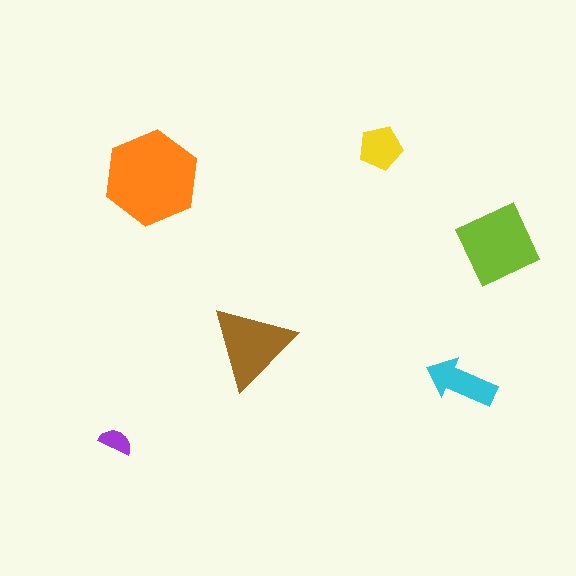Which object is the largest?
The orange hexagon.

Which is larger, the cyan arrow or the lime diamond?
The lime diamond.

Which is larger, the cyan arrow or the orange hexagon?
The orange hexagon.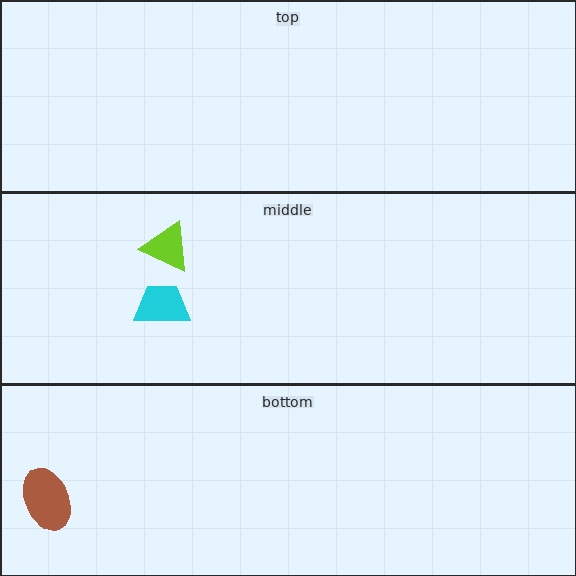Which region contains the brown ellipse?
The bottom region.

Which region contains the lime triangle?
The middle region.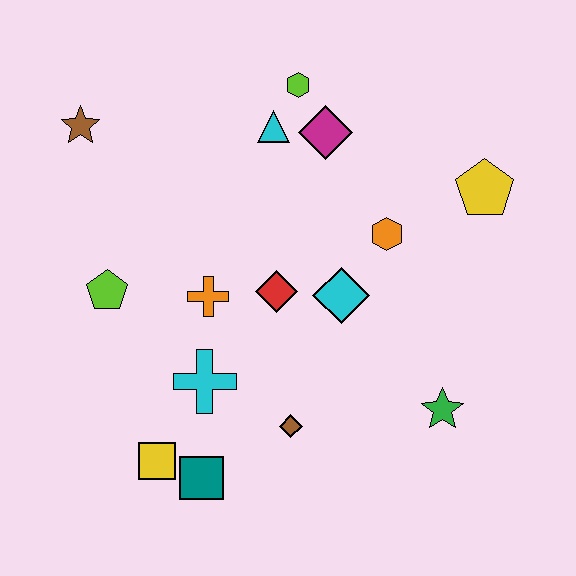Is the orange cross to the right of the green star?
No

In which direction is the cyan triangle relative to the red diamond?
The cyan triangle is above the red diamond.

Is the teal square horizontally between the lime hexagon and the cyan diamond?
No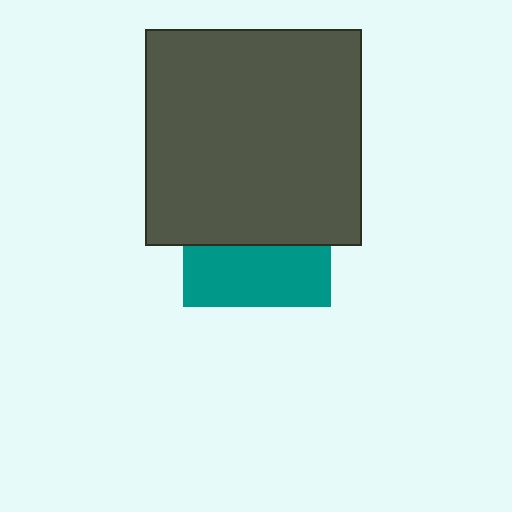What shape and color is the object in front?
The object in front is a dark gray square.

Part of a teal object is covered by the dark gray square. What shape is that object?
It is a square.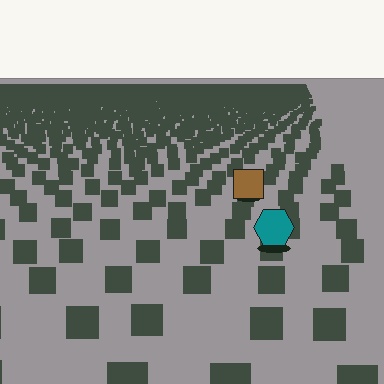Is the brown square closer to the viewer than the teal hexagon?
No. The teal hexagon is closer — you can tell from the texture gradient: the ground texture is coarser near it.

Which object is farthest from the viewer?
The brown square is farthest from the viewer. It appears smaller and the ground texture around it is denser.